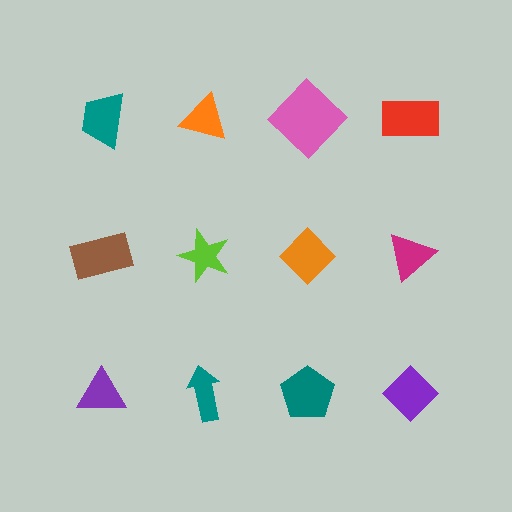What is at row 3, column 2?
A teal arrow.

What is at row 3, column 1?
A purple triangle.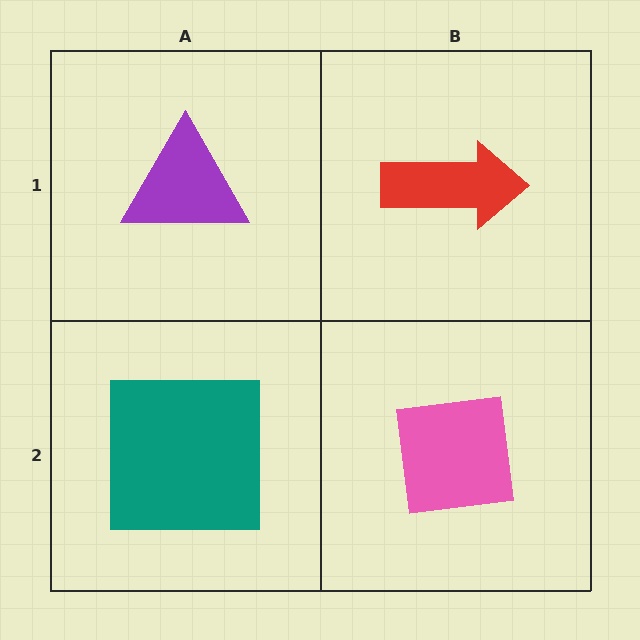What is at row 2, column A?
A teal square.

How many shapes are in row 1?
2 shapes.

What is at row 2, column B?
A pink square.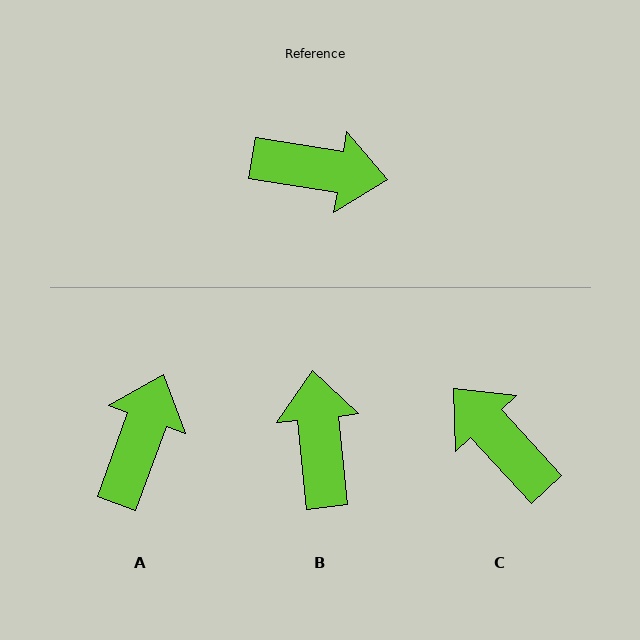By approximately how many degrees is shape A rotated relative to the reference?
Approximately 79 degrees counter-clockwise.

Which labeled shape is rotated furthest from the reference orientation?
C, about 142 degrees away.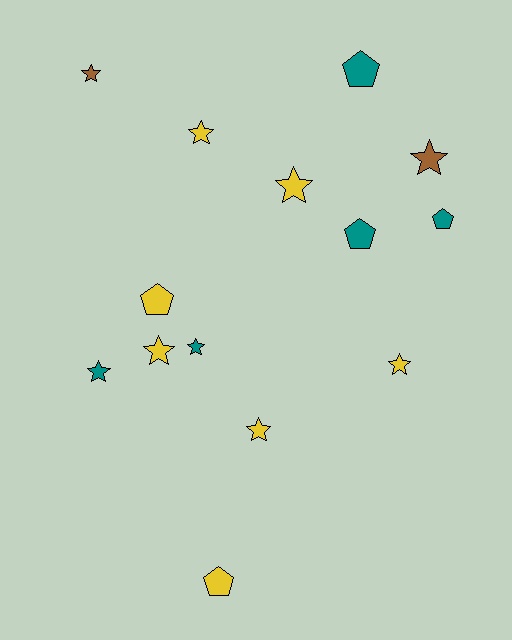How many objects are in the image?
There are 14 objects.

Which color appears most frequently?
Yellow, with 7 objects.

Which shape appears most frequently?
Star, with 9 objects.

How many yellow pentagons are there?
There are 2 yellow pentagons.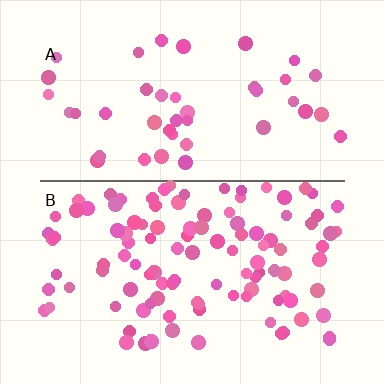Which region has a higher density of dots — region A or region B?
B (the bottom).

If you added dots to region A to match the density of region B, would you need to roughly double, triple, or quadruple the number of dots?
Approximately triple.